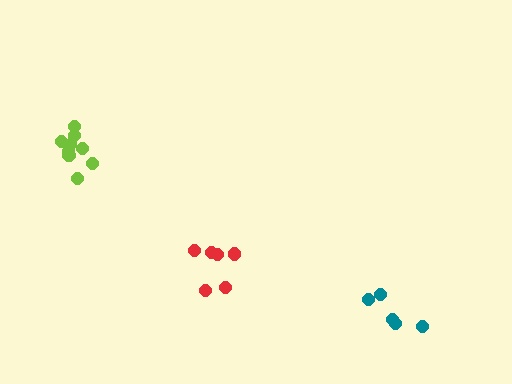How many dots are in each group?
Group 1: 6 dots, Group 2: 9 dots, Group 3: 5 dots (20 total).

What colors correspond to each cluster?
The clusters are colored: red, lime, teal.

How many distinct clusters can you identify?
There are 3 distinct clusters.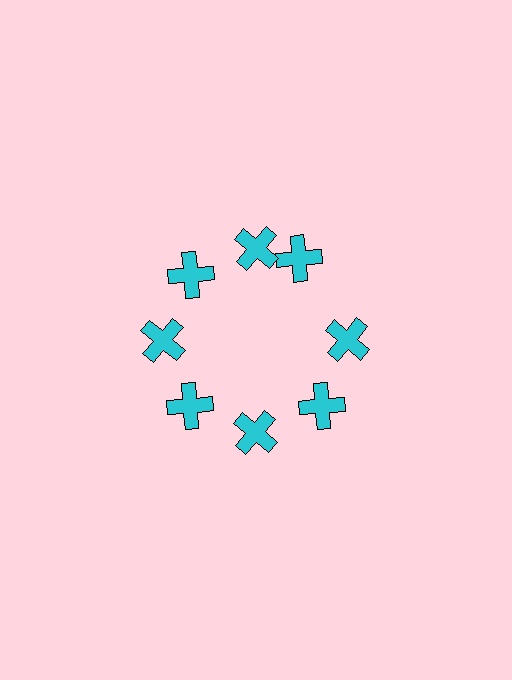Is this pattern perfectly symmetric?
No. The 8 cyan crosses are arranged in a ring, but one element near the 2 o'clock position is rotated out of alignment along the ring, breaking the 8-fold rotational symmetry.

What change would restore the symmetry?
The symmetry would be restored by rotating it back into even spacing with its neighbors so that all 8 crosses sit at equal angles and equal distance from the center.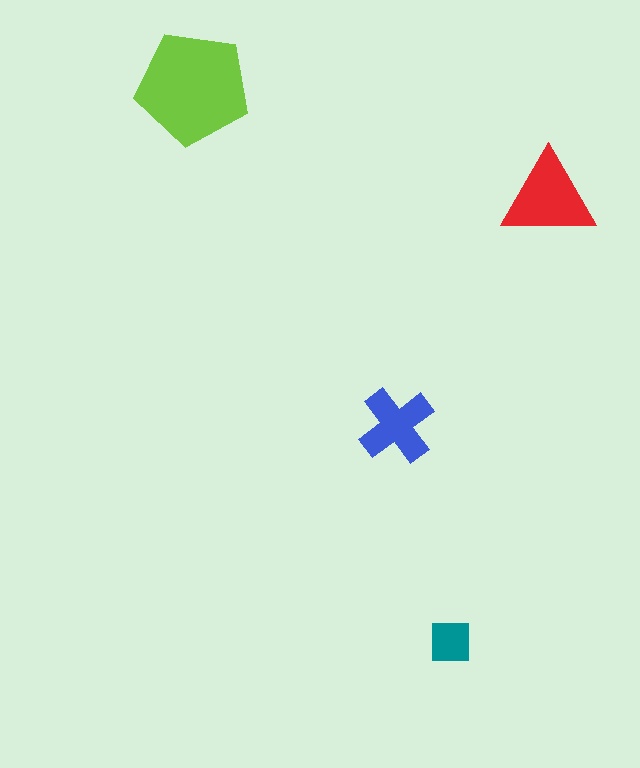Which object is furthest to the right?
The red triangle is rightmost.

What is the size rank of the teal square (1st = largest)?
4th.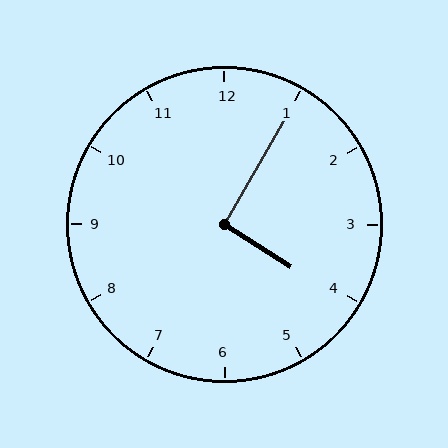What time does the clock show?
4:05.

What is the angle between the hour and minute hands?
Approximately 92 degrees.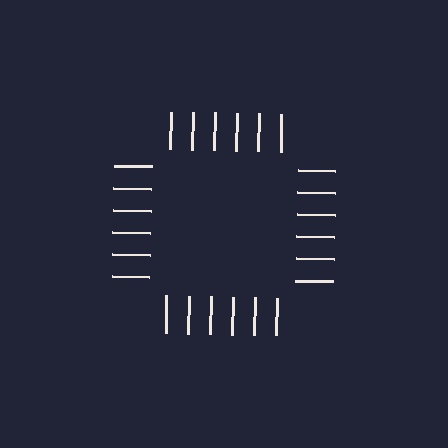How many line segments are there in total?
24 — 6 along each of the 4 edges.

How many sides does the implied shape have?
4 sides — the line-ends trace a square.